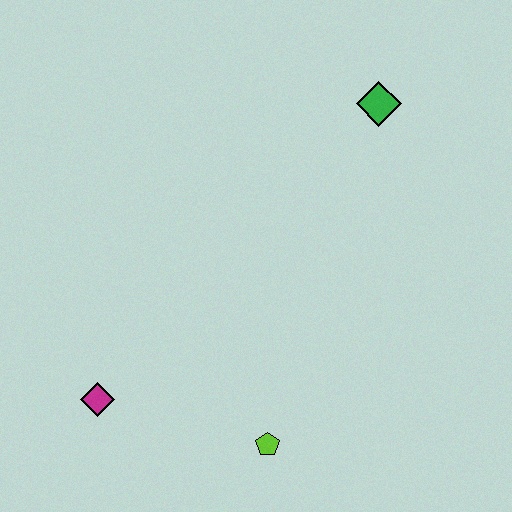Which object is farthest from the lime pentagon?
The green diamond is farthest from the lime pentagon.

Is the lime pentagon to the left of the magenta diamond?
No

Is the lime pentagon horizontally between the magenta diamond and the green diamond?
Yes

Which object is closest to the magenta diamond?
The lime pentagon is closest to the magenta diamond.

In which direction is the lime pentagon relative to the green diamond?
The lime pentagon is below the green diamond.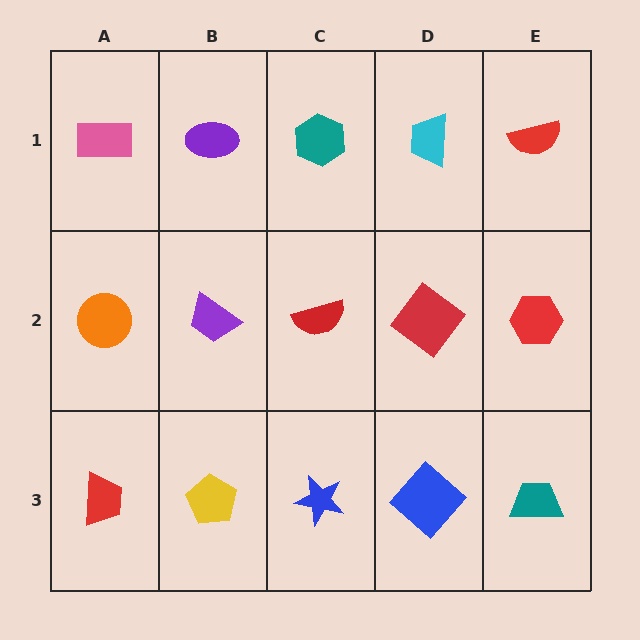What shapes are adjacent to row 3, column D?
A red diamond (row 2, column D), a blue star (row 3, column C), a teal trapezoid (row 3, column E).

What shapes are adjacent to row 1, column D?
A red diamond (row 2, column D), a teal hexagon (row 1, column C), a red semicircle (row 1, column E).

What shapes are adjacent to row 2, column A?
A pink rectangle (row 1, column A), a red trapezoid (row 3, column A), a purple trapezoid (row 2, column B).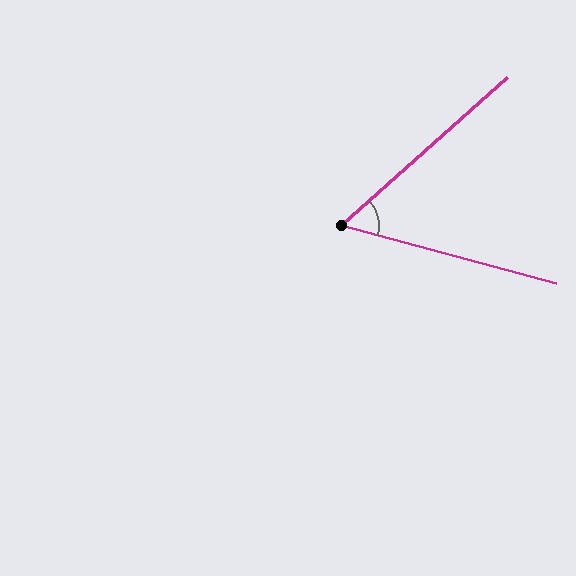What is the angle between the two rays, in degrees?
Approximately 57 degrees.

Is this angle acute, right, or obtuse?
It is acute.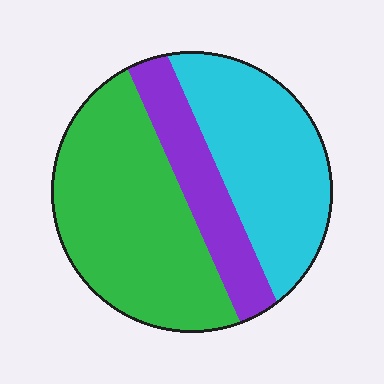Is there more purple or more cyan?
Cyan.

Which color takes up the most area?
Green, at roughly 45%.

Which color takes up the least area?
Purple, at roughly 20%.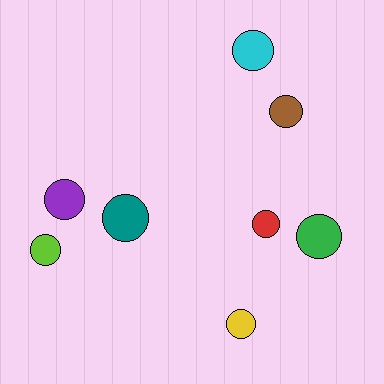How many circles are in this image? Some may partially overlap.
There are 8 circles.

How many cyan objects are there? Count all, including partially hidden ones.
There is 1 cyan object.